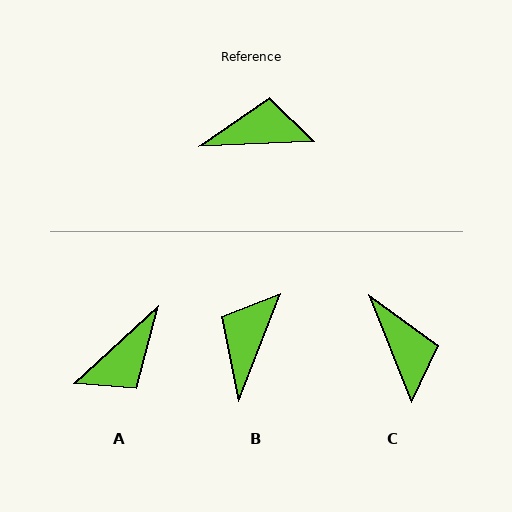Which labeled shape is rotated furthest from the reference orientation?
A, about 140 degrees away.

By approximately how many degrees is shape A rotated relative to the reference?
Approximately 140 degrees clockwise.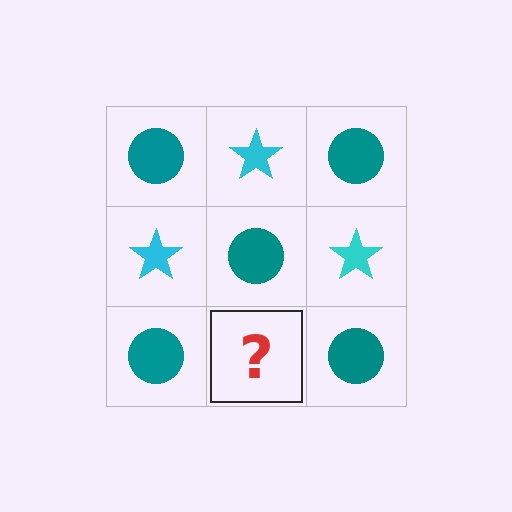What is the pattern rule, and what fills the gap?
The rule is that it alternates teal circle and cyan star in a checkerboard pattern. The gap should be filled with a cyan star.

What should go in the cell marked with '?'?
The missing cell should contain a cyan star.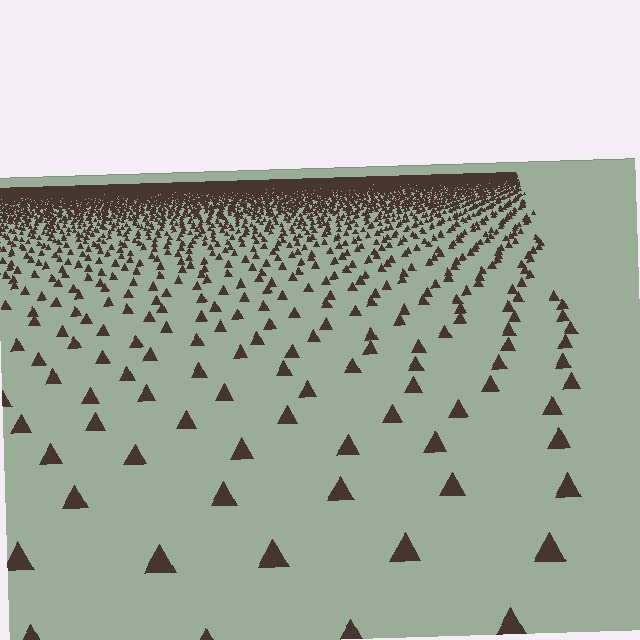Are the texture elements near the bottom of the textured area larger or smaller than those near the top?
Larger. Near the bottom, elements are closer to the viewer and appear at a bigger on-screen size.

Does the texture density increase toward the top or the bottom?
Density increases toward the top.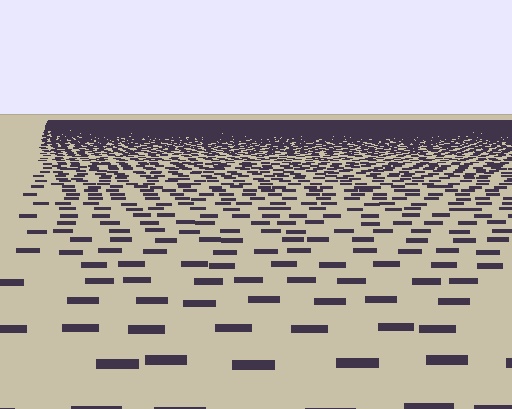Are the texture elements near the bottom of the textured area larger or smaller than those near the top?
Larger. Near the bottom, elements are closer to the viewer and appear at a bigger on-screen size.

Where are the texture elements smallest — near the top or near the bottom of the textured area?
Near the top.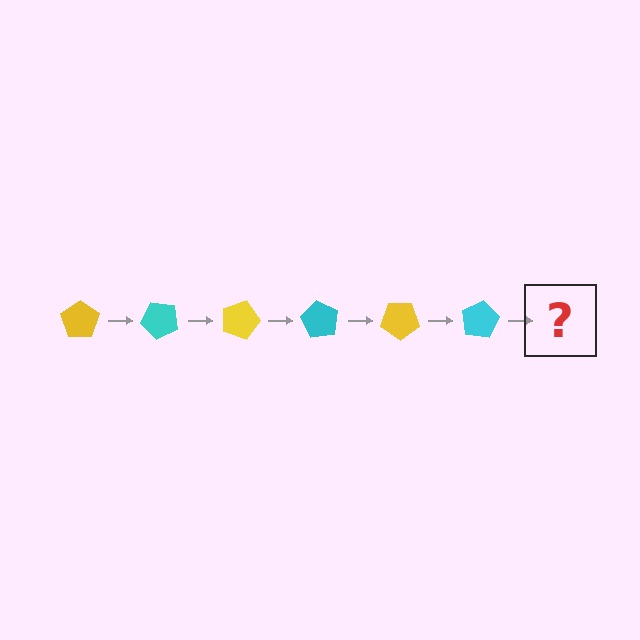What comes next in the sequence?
The next element should be a yellow pentagon, rotated 270 degrees from the start.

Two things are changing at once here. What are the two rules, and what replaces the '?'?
The two rules are that it rotates 45 degrees each step and the color cycles through yellow and cyan. The '?' should be a yellow pentagon, rotated 270 degrees from the start.